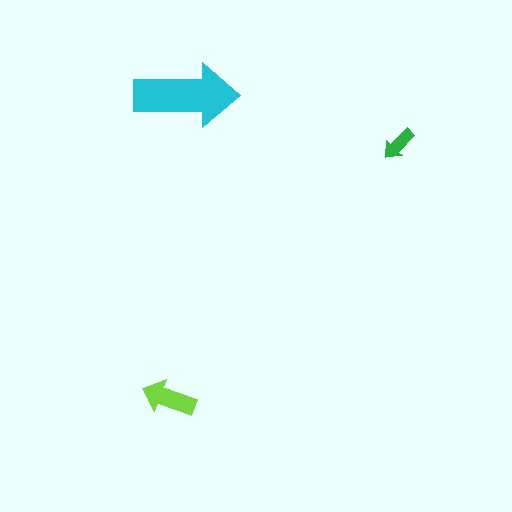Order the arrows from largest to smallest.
the cyan one, the lime one, the green one.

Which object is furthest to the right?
The green arrow is rightmost.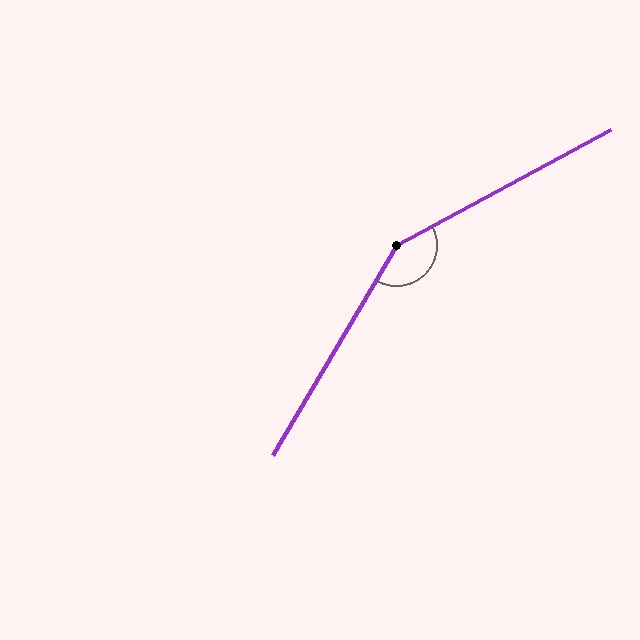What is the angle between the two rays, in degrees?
Approximately 149 degrees.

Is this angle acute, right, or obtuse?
It is obtuse.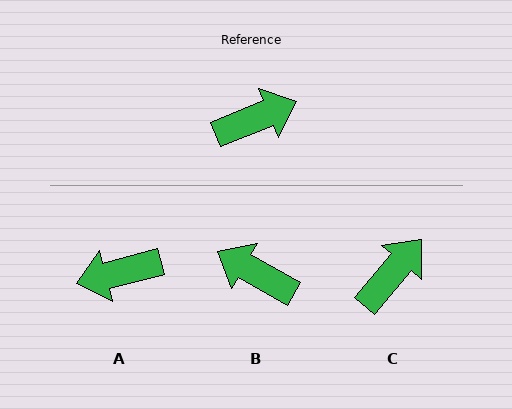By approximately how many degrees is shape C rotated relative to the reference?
Approximately 27 degrees counter-clockwise.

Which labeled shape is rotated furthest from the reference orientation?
A, about 172 degrees away.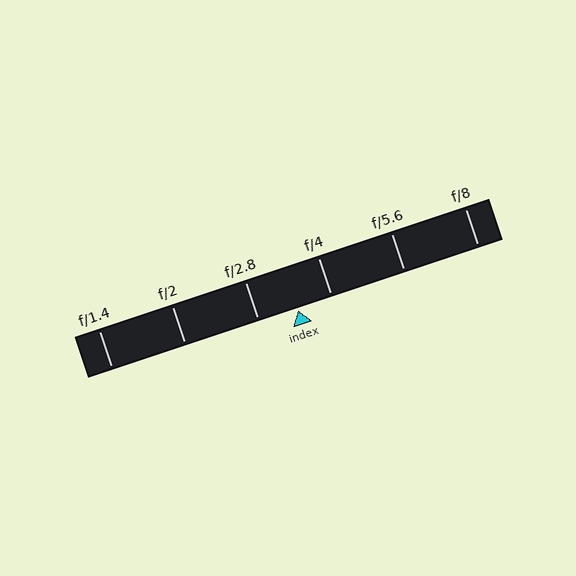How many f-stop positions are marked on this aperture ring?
There are 6 f-stop positions marked.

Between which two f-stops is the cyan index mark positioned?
The index mark is between f/2.8 and f/4.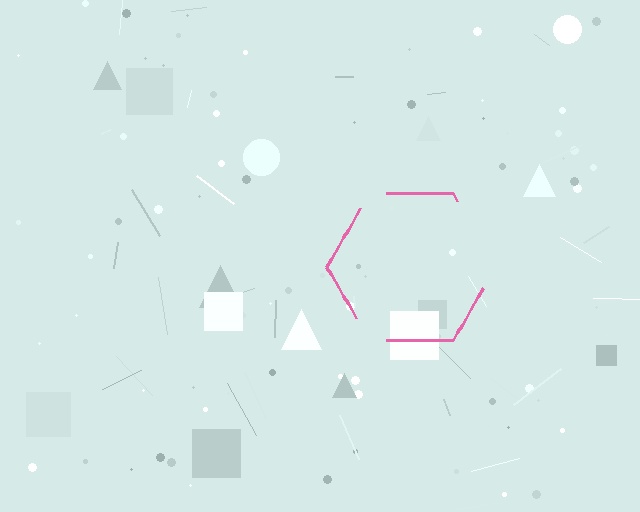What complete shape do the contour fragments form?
The contour fragments form a hexagon.